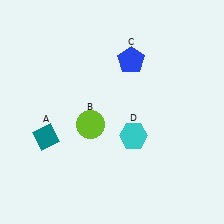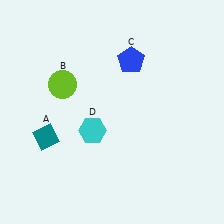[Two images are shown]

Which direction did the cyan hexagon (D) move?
The cyan hexagon (D) moved left.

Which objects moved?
The objects that moved are: the lime circle (B), the cyan hexagon (D).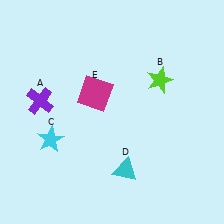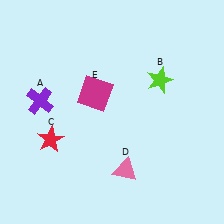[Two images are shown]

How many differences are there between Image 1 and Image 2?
There are 2 differences between the two images.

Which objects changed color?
C changed from cyan to red. D changed from cyan to pink.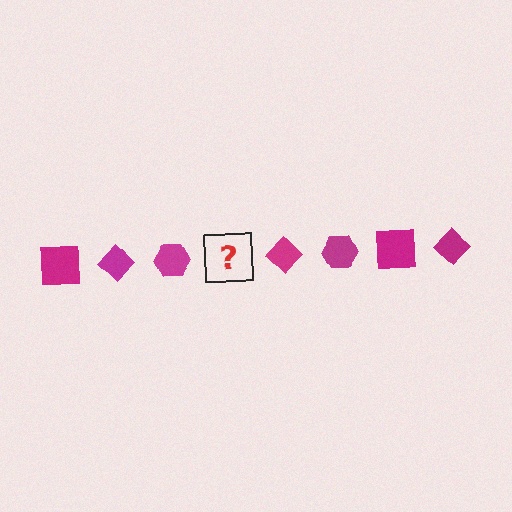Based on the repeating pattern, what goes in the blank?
The blank should be a magenta square.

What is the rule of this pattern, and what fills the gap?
The rule is that the pattern cycles through square, diamond, hexagon shapes in magenta. The gap should be filled with a magenta square.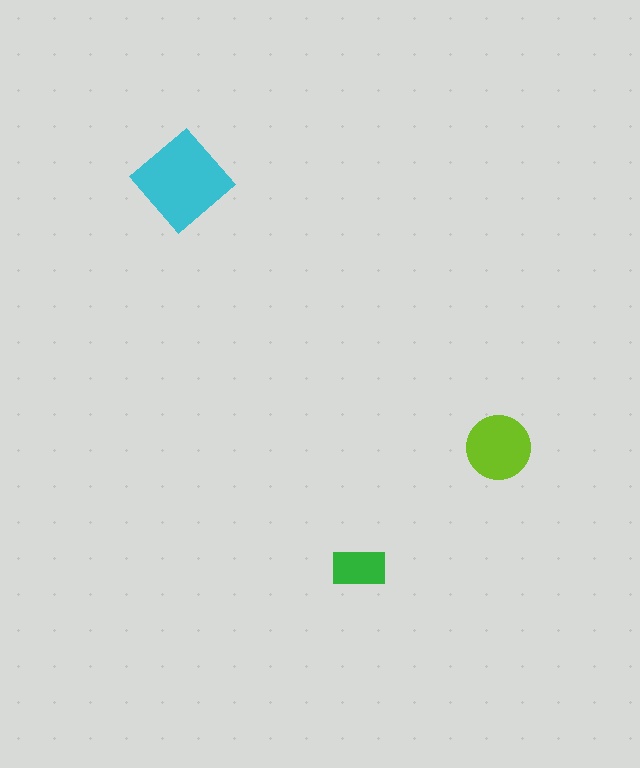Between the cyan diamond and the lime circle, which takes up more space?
The cyan diamond.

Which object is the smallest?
The green rectangle.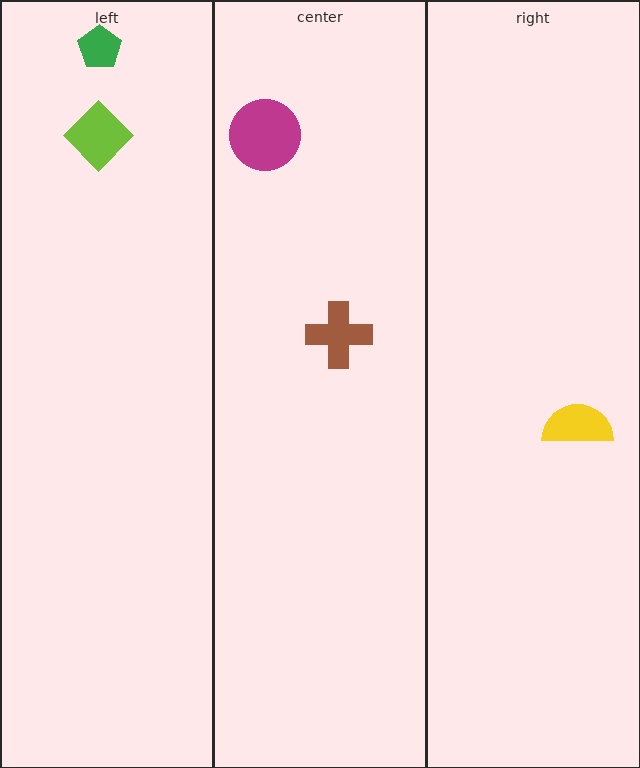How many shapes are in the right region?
1.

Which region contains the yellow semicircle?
The right region.